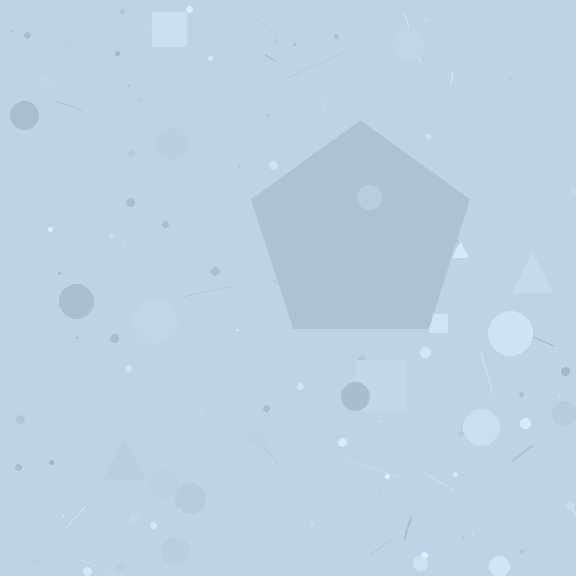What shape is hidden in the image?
A pentagon is hidden in the image.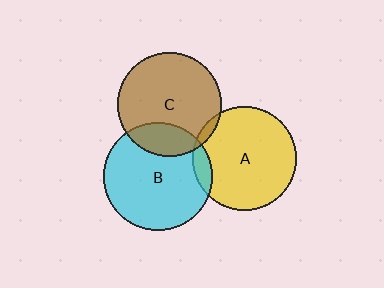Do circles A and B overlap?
Yes.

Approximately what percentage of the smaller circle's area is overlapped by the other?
Approximately 10%.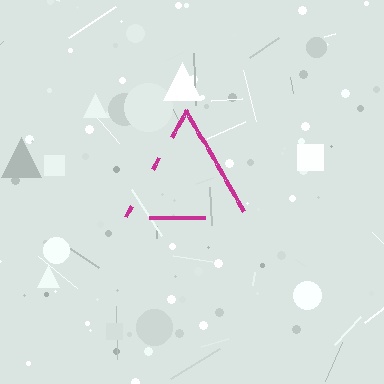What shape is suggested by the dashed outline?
The dashed outline suggests a triangle.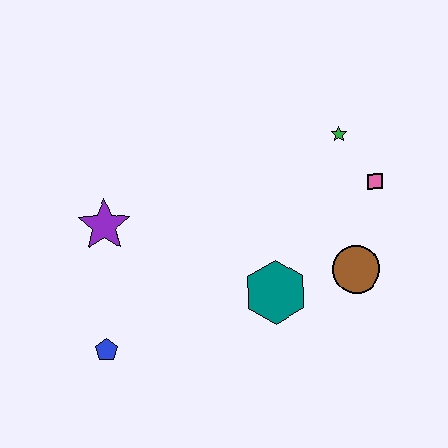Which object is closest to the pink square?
The green star is closest to the pink square.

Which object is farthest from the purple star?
The pink square is farthest from the purple star.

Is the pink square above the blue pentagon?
Yes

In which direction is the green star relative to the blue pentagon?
The green star is to the right of the blue pentagon.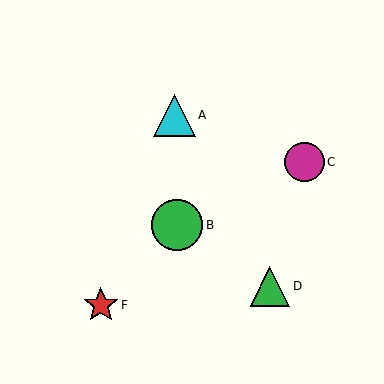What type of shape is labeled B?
Shape B is a green circle.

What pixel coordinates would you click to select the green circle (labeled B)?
Click at (177, 225) to select the green circle B.